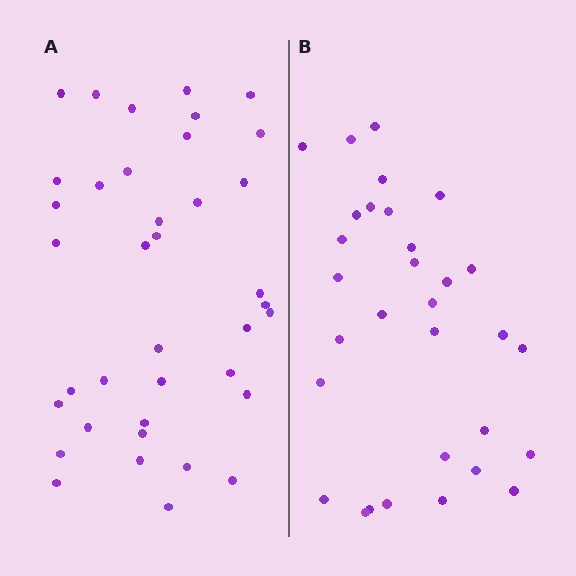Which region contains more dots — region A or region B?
Region A (the left region) has more dots.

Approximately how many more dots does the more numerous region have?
Region A has roughly 8 or so more dots than region B.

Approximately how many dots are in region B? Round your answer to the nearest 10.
About 30 dots. (The exact count is 31, which rounds to 30.)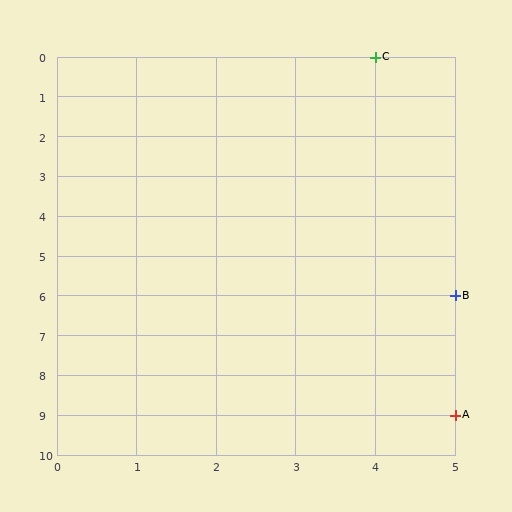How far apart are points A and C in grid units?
Points A and C are 1 column and 9 rows apart (about 9.1 grid units diagonally).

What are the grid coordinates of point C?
Point C is at grid coordinates (4, 0).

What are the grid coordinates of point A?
Point A is at grid coordinates (5, 9).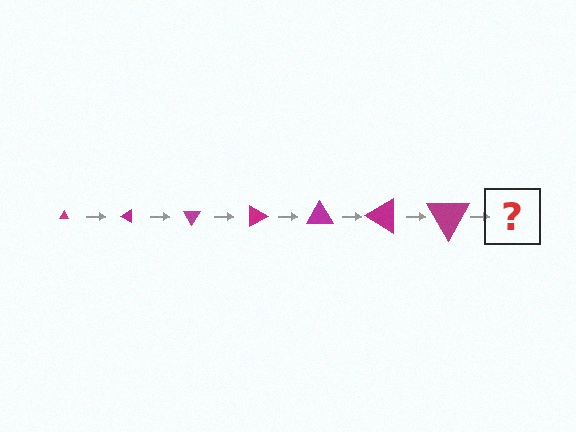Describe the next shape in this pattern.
It should be a triangle, larger than the previous one and rotated 210 degrees from the start.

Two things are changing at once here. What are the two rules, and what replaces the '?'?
The two rules are that the triangle grows larger each step and it rotates 30 degrees each step. The '?' should be a triangle, larger than the previous one and rotated 210 degrees from the start.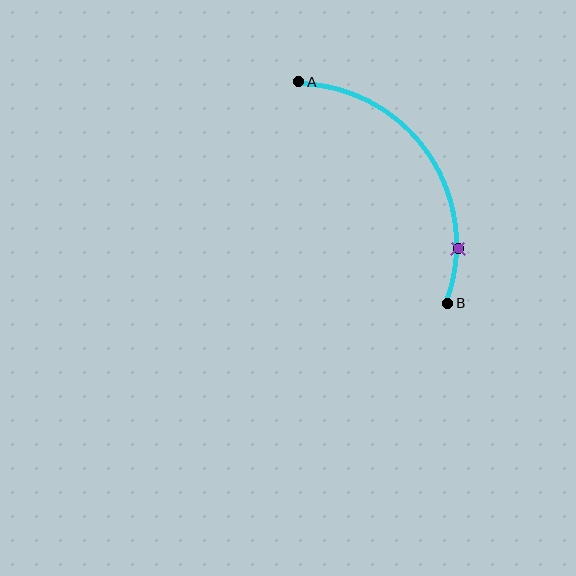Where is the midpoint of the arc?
The arc midpoint is the point on the curve farthest from the straight line joining A and B. It sits above and to the right of that line.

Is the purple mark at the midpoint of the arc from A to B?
No. The purple mark lies on the arc but is closer to endpoint B. The arc midpoint would be at the point on the curve equidistant along the arc from both A and B.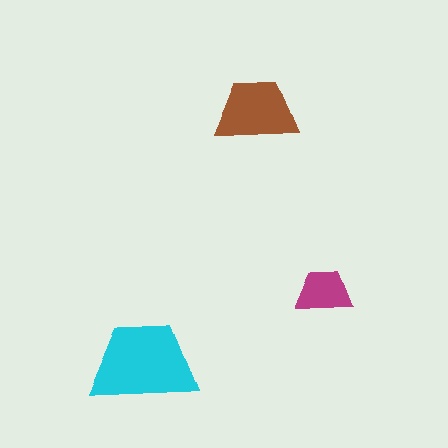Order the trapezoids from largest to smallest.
the cyan one, the brown one, the magenta one.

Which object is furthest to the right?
The magenta trapezoid is rightmost.